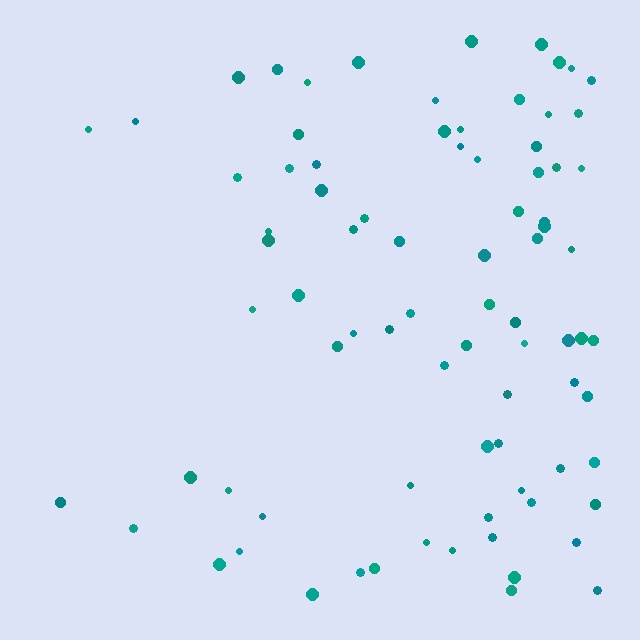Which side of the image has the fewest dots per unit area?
The left.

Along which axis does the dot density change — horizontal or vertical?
Horizontal.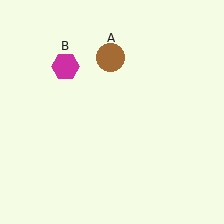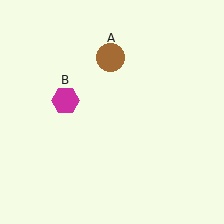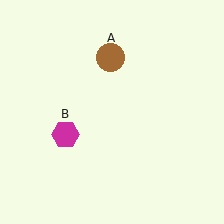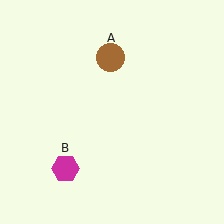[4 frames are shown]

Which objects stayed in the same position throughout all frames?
Brown circle (object A) remained stationary.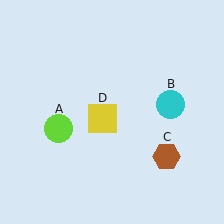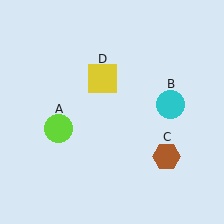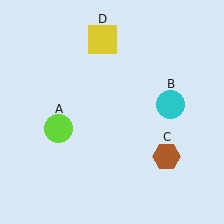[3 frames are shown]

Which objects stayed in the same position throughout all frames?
Lime circle (object A) and cyan circle (object B) and brown hexagon (object C) remained stationary.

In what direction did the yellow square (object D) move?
The yellow square (object D) moved up.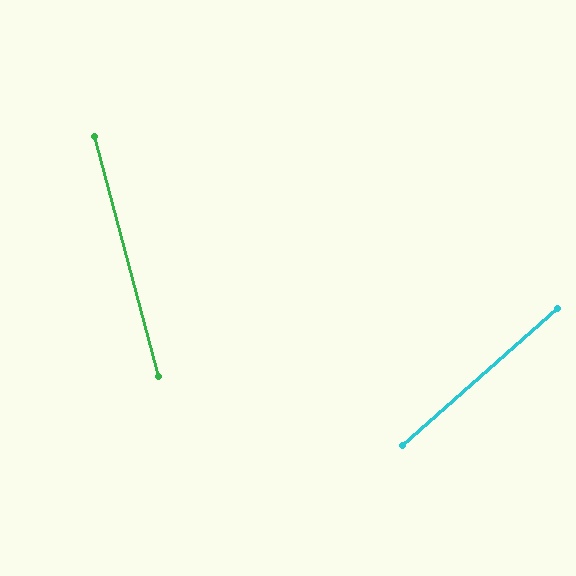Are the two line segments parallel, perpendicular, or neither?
Neither parallel nor perpendicular — they differ by about 63°.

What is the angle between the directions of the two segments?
Approximately 63 degrees.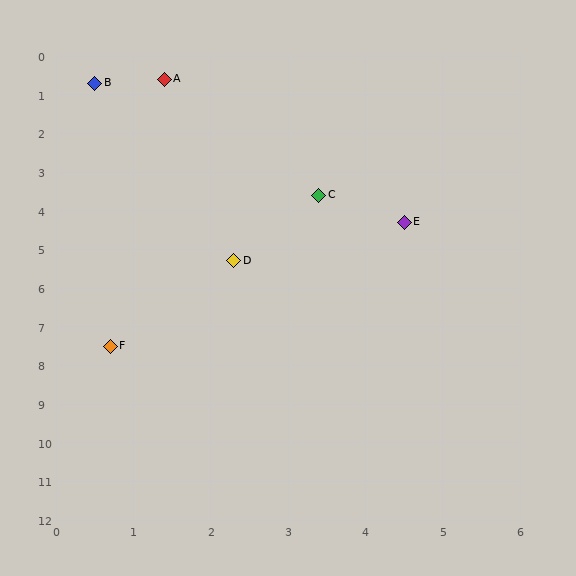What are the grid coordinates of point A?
Point A is at approximately (1.4, 0.6).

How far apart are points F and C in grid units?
Points F and C are about 4.7 grid units apart.